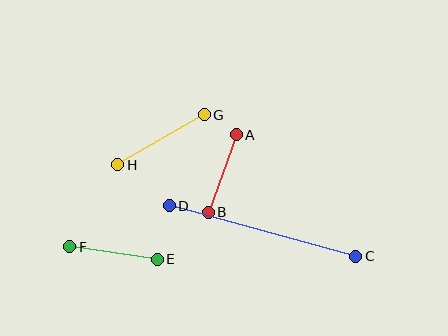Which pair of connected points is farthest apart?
Points C and D are farthest apart.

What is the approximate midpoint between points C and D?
The midpoint is at approximately (263, 231) pixels.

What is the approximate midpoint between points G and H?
The midpoint is at approximately (161, 140) pixels.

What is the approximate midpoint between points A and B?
The midpoint is at approximately (222, 173) pixels.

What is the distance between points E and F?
The distance is approximately 88 pixels.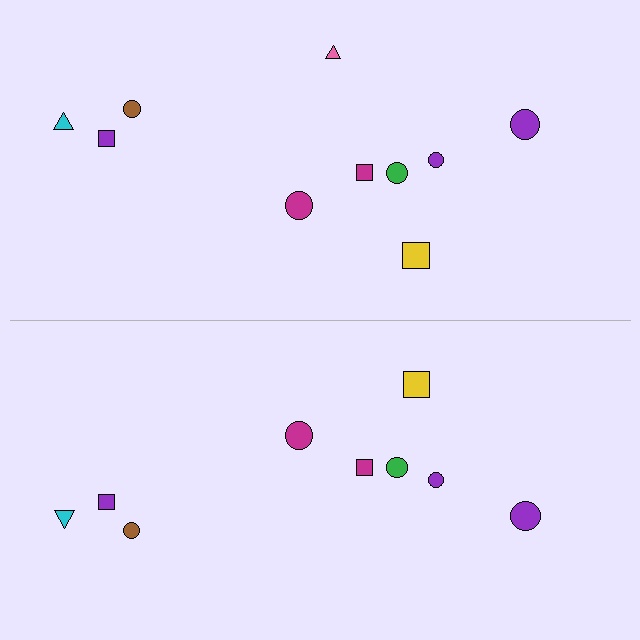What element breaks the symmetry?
A pink triangle is missing from the bottom side.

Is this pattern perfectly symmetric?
No, the pattern is not perfectly symmetric. A pink triangle is missing from the bottom side.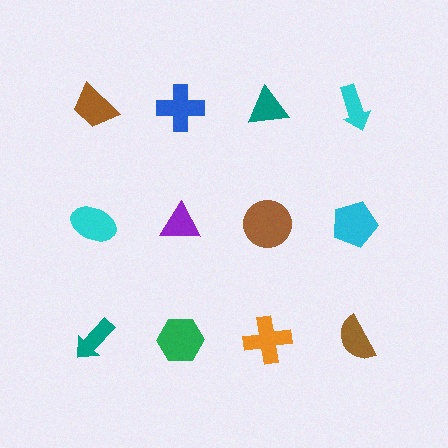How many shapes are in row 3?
4 shapes.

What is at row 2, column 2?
A purple triangle.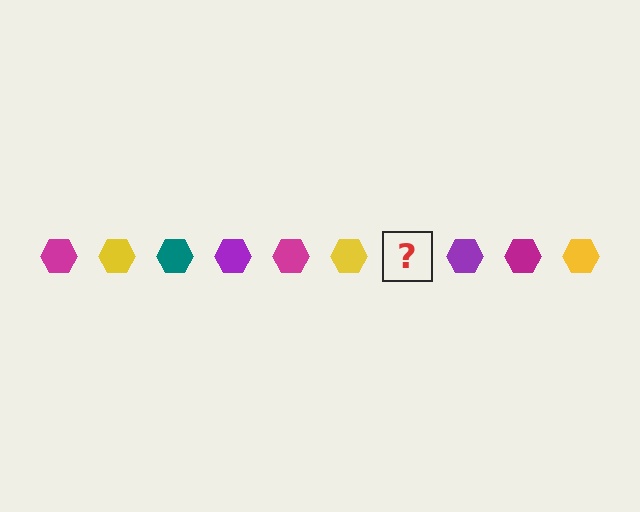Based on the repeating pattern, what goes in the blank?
The blank should be a teal hexagon.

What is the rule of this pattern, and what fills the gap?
The rule is that the pattern cycles through magenta, yellow, teal, purple hexagons. The gap should be filled with a teal hexagon.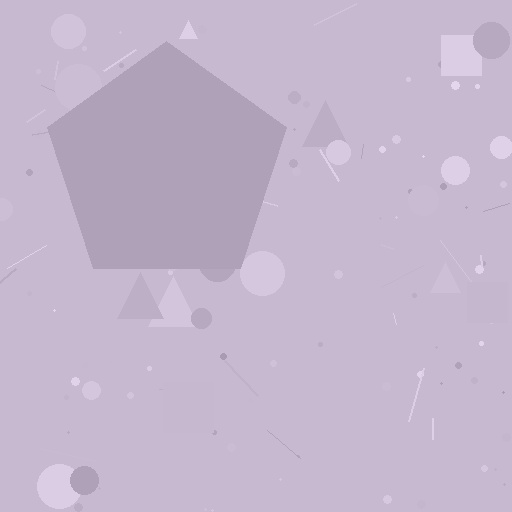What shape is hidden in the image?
A pentagon is hidden in the image.